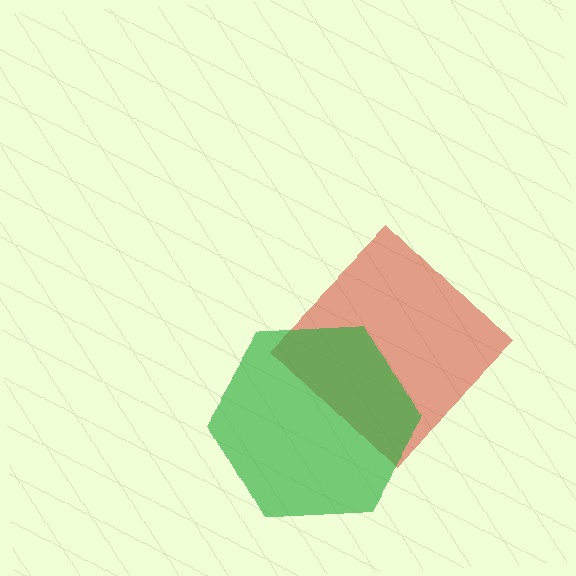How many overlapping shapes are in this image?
There are 2 overlapping shapes in the image.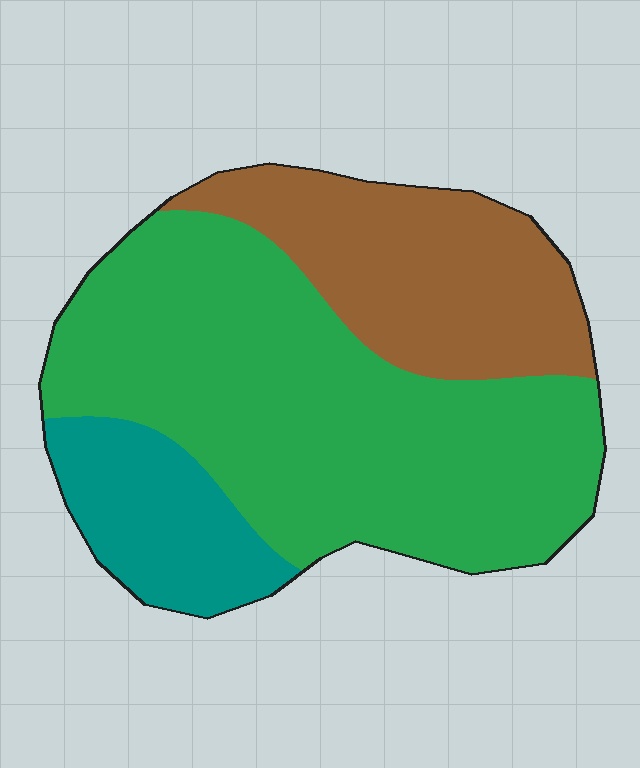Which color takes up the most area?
Green, at roughly 60%.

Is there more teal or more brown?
Brown.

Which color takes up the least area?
Teal, at roughly 15%.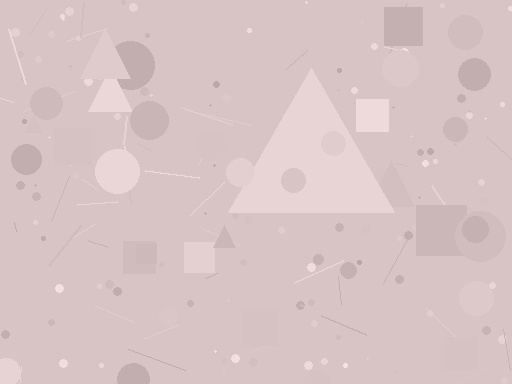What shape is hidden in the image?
A triangle is hidden in the image.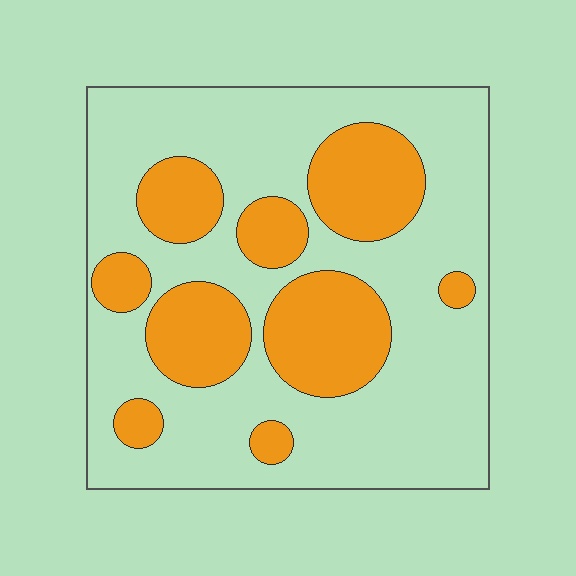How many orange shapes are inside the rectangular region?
9.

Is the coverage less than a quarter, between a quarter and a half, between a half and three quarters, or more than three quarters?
Between a quarter and a half.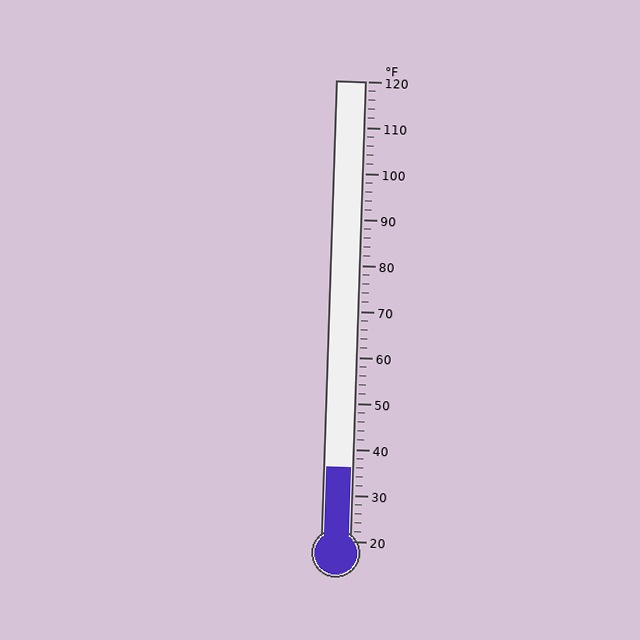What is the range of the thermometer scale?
The thermometer scale ranges from 20°F to 120°F.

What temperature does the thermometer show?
The thermometer shows approximately 36°F.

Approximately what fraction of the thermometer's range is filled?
The thermometer is filled to approximately 15% of its range.